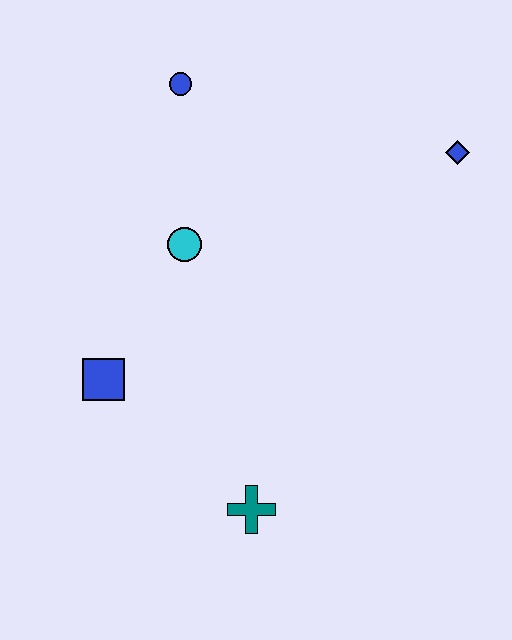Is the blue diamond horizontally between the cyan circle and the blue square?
No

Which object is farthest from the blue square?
The blue diamond is farthest from the blue square.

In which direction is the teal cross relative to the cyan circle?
The teal cross is below the cyan circle.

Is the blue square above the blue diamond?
No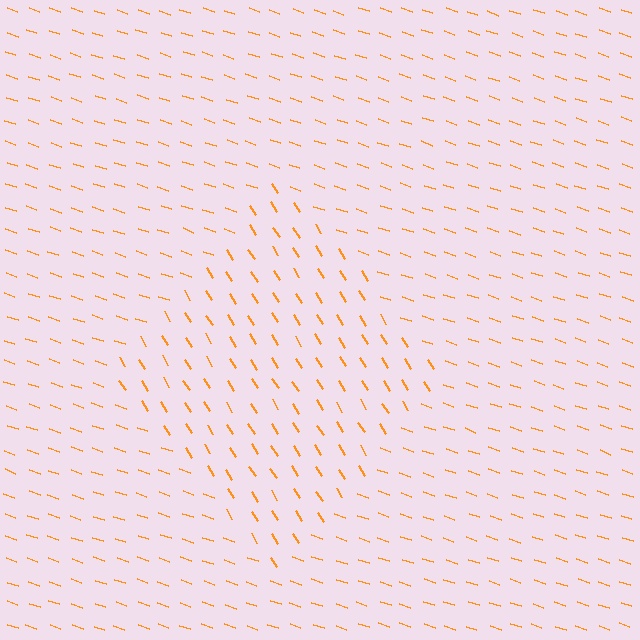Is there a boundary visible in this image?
Yes, there is a texture boundary formed by a change in line orientation.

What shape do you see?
I see a diamond.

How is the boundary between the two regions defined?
The boundary is defined purely by a change in line orientation (approximately 39 degrees difference). All lines are the same color and thickness.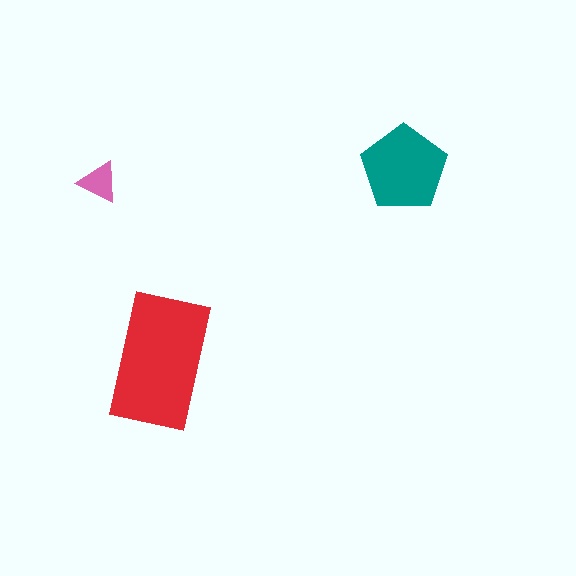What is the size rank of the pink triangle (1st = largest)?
3rd.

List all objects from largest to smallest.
The red rectangle, the teal pentagon, the pink triangle.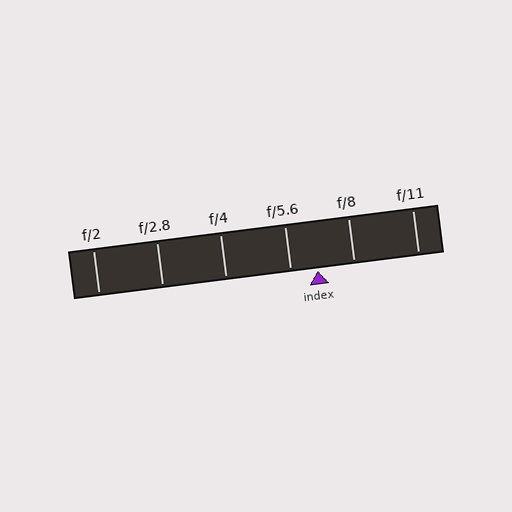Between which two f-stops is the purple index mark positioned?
The index mark is between f/5.6 and f/8.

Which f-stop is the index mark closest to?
The index mark is closest to f/5.6.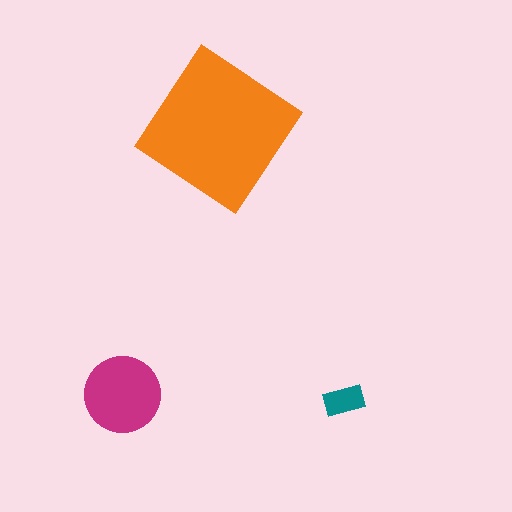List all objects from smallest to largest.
The teal rectangle, the magenta circle, the orange diamond.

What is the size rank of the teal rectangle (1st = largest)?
3rd.